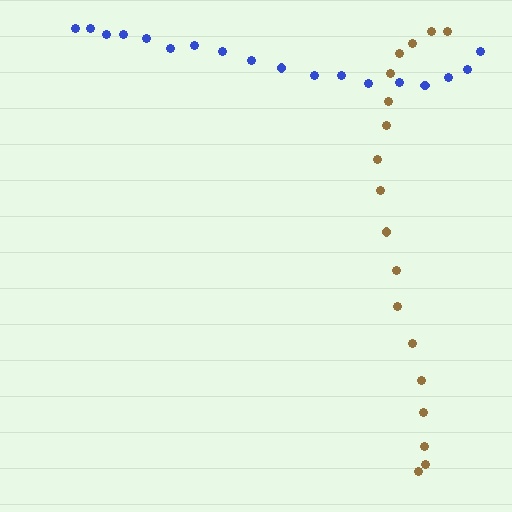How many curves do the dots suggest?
There are 2 distinct paths.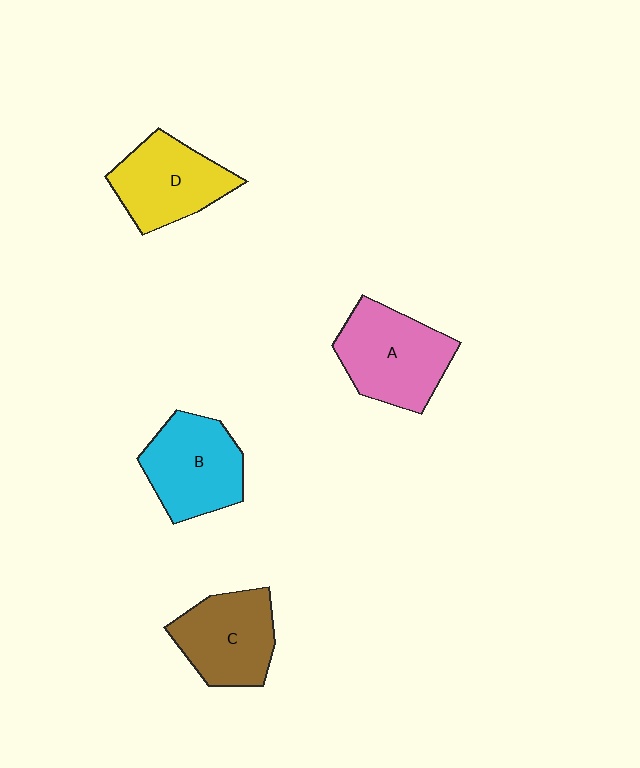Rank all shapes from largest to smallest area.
From largest to smallest: A (pink), B (cyan), C (brown), D (yellow).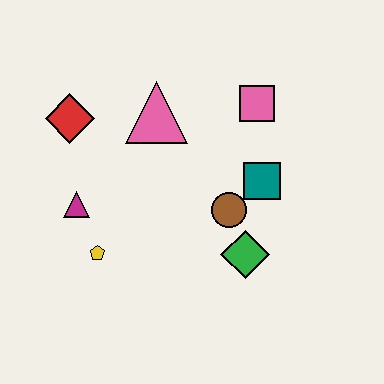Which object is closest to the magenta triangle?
The yellow pentagon is closest to the magenta triangle.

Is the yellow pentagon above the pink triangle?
No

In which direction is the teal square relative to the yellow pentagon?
The teal square is to the right of the yellow pentagon.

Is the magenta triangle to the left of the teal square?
Yes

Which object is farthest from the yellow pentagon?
The pink square is farthest from the yellow pentagon.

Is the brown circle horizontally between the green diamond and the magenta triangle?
Yes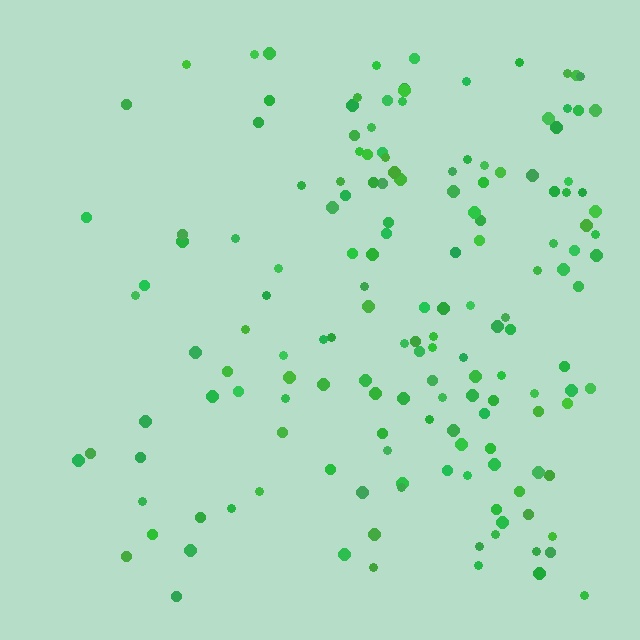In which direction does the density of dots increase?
From left to right, with the right side densest.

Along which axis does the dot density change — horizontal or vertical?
Horizontal.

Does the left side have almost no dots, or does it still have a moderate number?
Still a moderate number, just noticeably fewer than the right.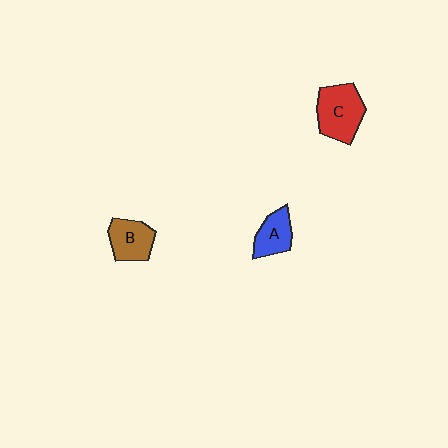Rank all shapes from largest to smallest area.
From largest to smallest: C (red), B (brown), A (blue).